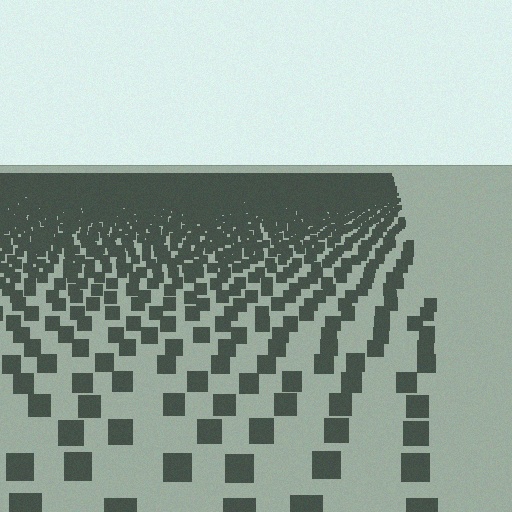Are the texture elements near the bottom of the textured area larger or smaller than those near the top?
Larger. Near the bottom, elements are closer to the viewer and appear at a bigger on-screen size.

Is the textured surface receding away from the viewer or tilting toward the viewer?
The surface is receding away from the viewer. Texture elements get smaller and denser toward the top.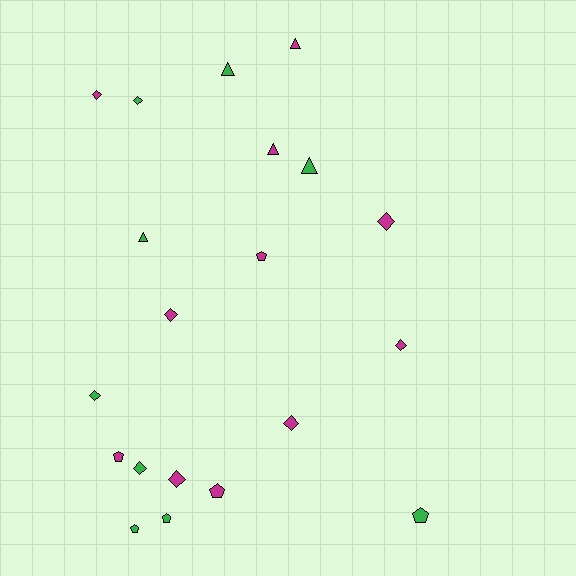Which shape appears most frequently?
Diamond, with 9 objects.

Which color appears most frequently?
Magenta, with 11 objects.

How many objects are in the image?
There are 20 objects.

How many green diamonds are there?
There are 3 green diamonds.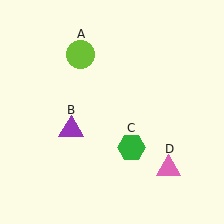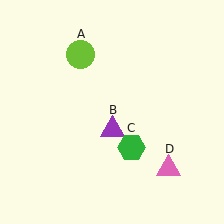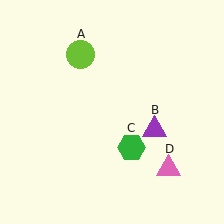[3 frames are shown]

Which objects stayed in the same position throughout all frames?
Lime circle (object A) and green hexagon (object C) and pink triangle (object D) remained stationary.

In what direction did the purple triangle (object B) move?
The purple triangle (object B) moved right.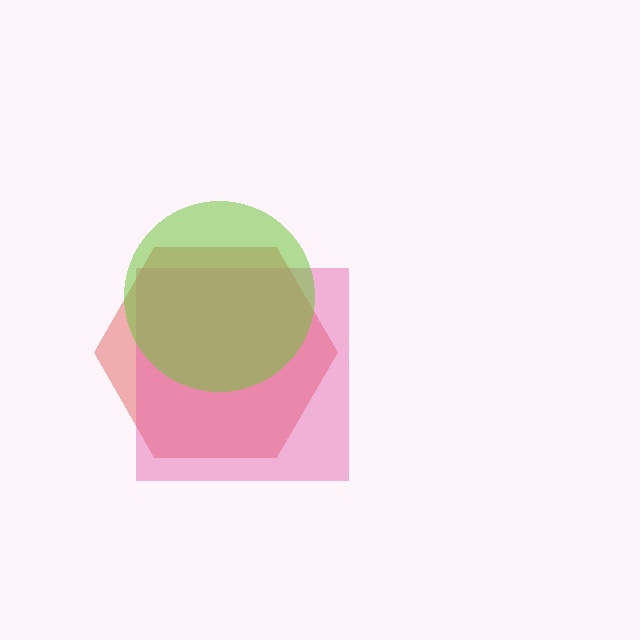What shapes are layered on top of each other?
The layered shapes are: a red hexagon, a pink square, a lime circle.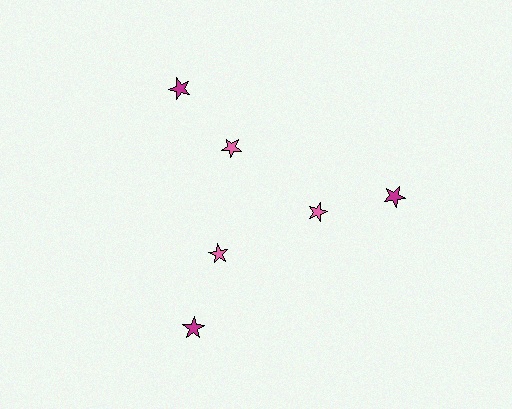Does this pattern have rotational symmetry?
Yes, this pattern has 3-fold rotational symmetry. It looks the same after rotating 120 degrees around the center.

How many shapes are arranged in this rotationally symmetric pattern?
There are 6 shapes, arranged in 3 groups of 2.